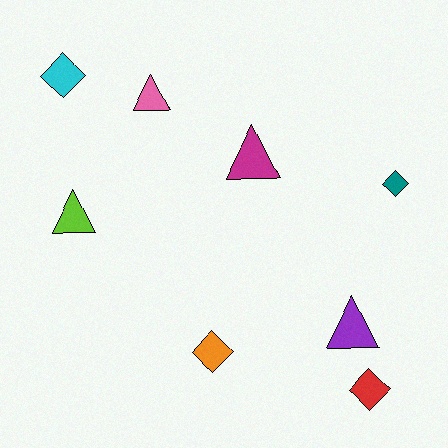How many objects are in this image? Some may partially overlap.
There are 8 objects.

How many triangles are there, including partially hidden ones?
There are 4 triangles.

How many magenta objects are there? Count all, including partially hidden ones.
There is 1 magenta object.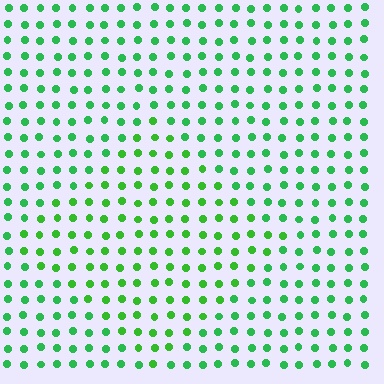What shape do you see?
I see a diamond.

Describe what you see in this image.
The image is filled with small green elements in a uniform arrangement. A diamond-shaped region is visible where the elements are tinted to a slightly different hue, forming a subtle color boundary.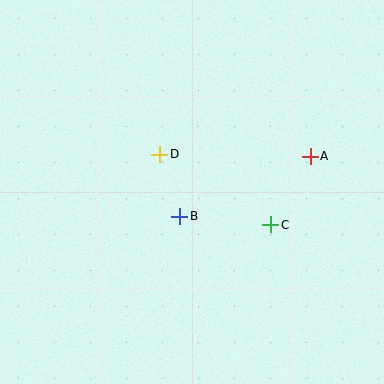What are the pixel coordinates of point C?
Point C is at (271, 225).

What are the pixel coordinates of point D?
Point D is at (160, 154).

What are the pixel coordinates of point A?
Point A is at (310, 157).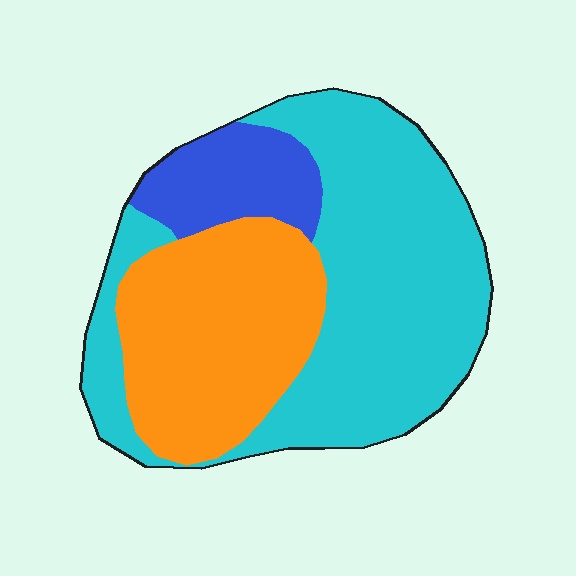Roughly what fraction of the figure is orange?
Orange takes up about one third (1/3) of the figure.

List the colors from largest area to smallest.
From largest to smallest: cyan, orange, blue.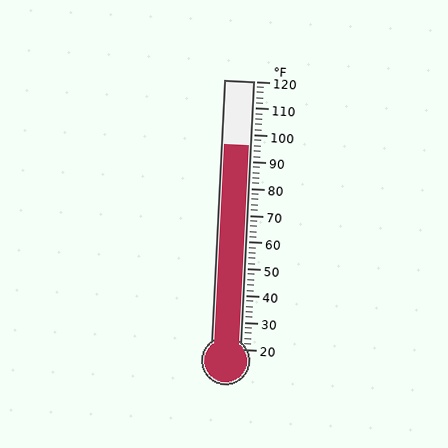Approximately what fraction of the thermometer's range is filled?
The thermometer is filled to approximately 75% of its range.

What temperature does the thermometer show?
The thermometer shows approximately 96°F.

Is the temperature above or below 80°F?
The temperature is above 80°F.